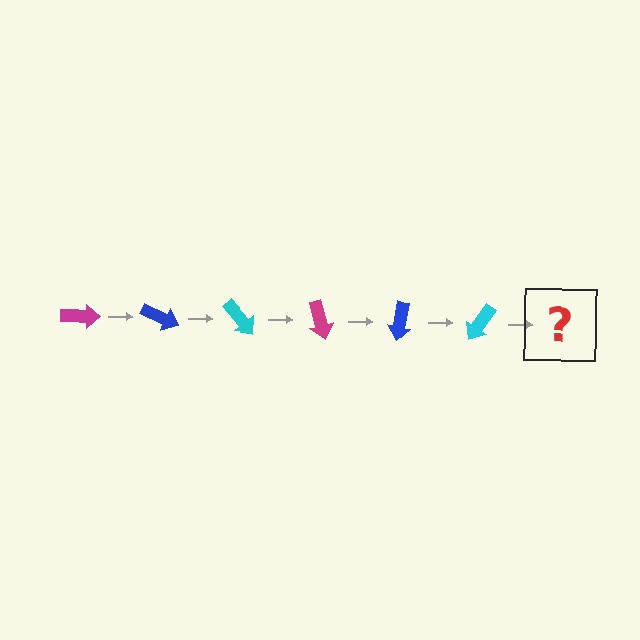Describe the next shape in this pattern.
It should be a magenta arrow, rotated 150 degrees from the start.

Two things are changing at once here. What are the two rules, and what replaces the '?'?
The two rules are that it rotates 25 degrees each step and the color cycles through magenta, blue, and cyan. The '?' should be a magenta arrow, rotated 150 degrees from the start.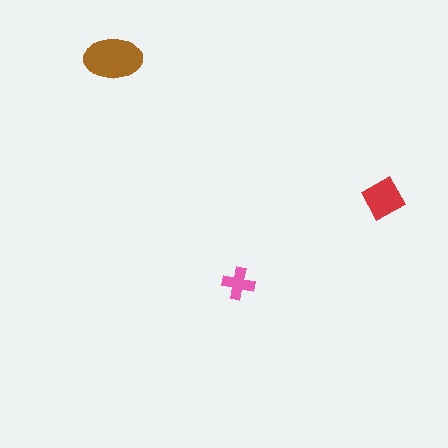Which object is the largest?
The brown ellipse.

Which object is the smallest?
The pink cross.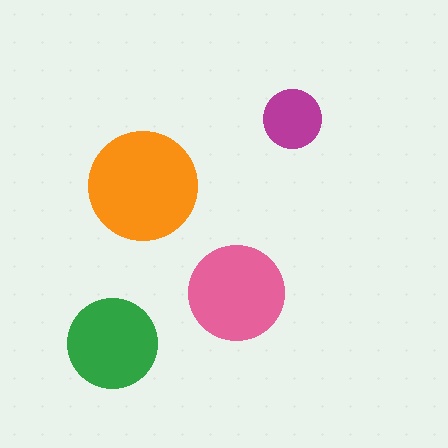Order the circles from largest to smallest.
the orange one, the pink one, the green one, the magenta one.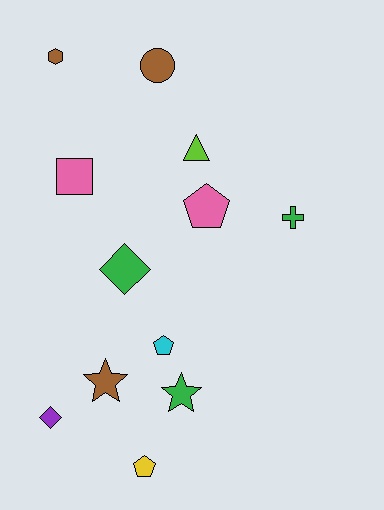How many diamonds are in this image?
There are 2 diamonds.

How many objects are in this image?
There are 12 objects.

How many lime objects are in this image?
There is 1 lime object.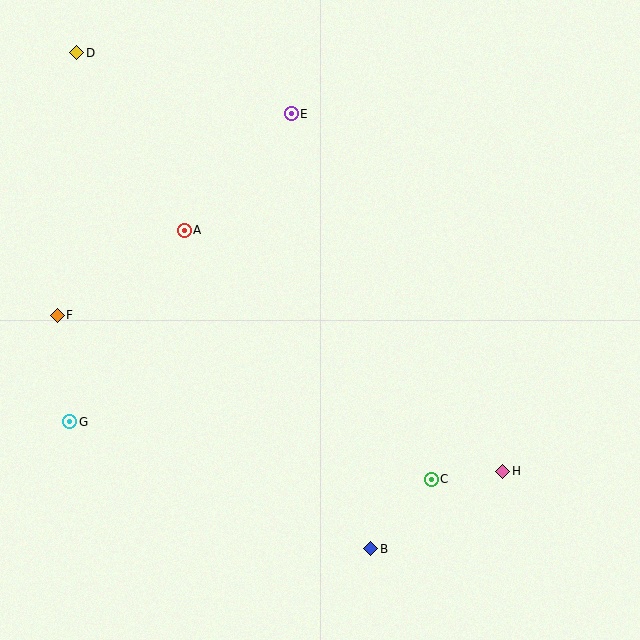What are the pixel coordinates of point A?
Point A is at (184, 230).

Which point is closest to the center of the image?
Point A at (184, 230) is closest to the center.